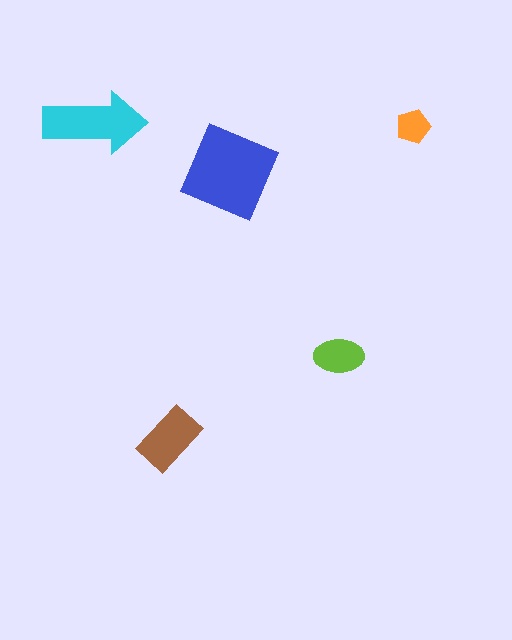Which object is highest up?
The cyan arrow is topmost.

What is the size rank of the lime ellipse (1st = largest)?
4th.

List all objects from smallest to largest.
The orange pentagon, the lime ellipse, the brown rectangle, the cyan arrow, the blue diamond.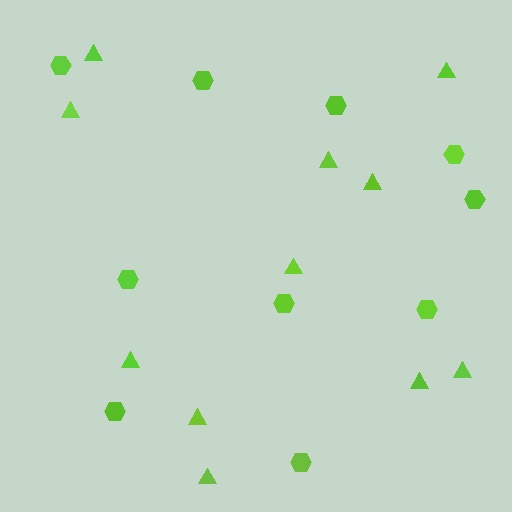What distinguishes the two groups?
There are 2 groups: one group of triangles (11) and one group of hexagons (10).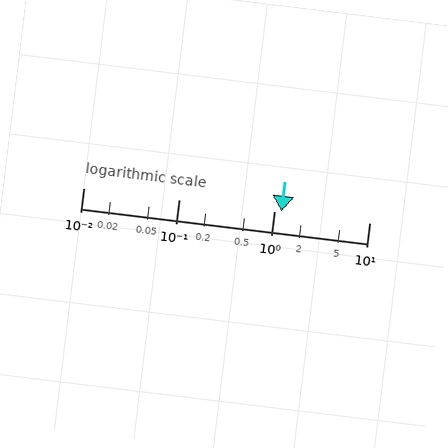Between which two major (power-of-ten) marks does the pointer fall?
The pointer is between 1 and 10.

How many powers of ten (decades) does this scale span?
The scale spans 3 decades, from 0.01 to 10.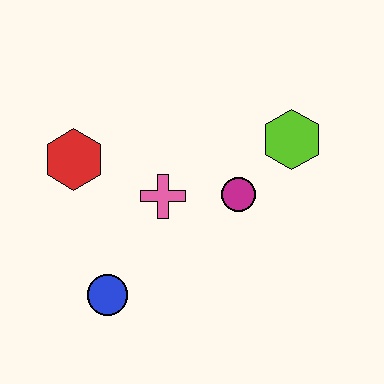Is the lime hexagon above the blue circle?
Yes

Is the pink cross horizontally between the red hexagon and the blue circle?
No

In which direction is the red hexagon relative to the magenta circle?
The red hexagon is to the left of the magenta circle.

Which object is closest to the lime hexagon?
The magenta circle is closest to the lime hexagon.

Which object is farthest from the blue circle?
The lime hexagon is farthest from the blue circle.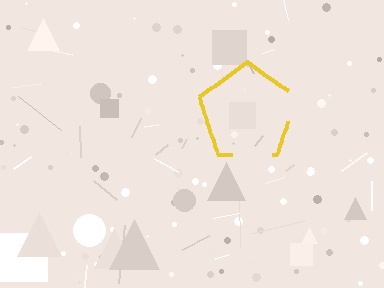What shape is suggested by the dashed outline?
The dashed outline suggests a pentagon.